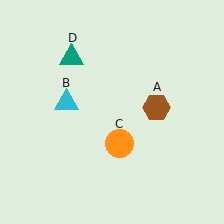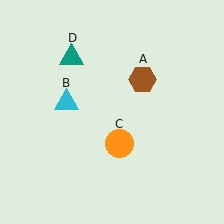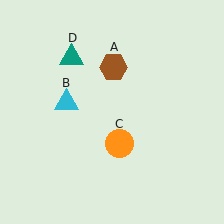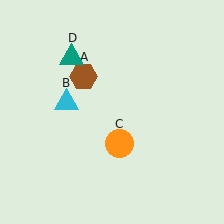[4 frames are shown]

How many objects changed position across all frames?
1 object changed position: brown hexagon (object A).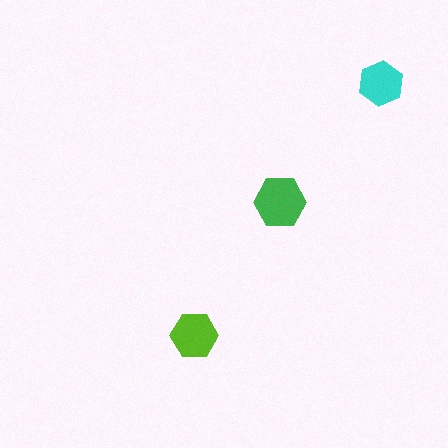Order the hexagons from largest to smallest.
the green one, the lime one, the cyan one.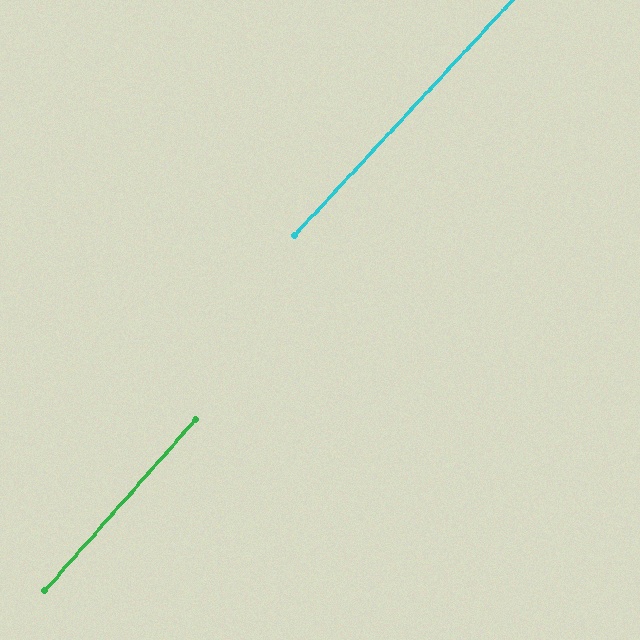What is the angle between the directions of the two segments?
Approximately 1 degree.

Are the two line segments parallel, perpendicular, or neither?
Parallel — their directions differ by only 1.4°.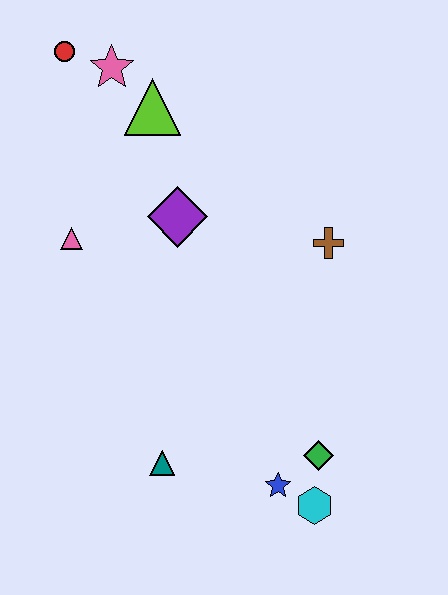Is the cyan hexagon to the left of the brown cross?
Yes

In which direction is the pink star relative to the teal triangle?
The pink star is above the teal triangle.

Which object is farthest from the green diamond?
The red circle is farthest from the green diamond.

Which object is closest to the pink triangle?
The purple diamond is closest to the pink triangle.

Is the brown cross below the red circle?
Yes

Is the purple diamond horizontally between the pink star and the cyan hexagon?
Yes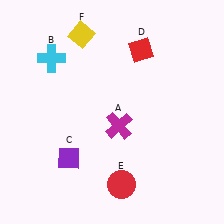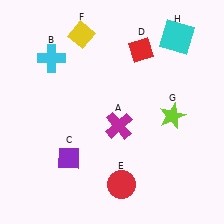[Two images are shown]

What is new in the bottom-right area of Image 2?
A lime star (G) was added in the bottom-right area of Image 2.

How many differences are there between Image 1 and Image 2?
There are 2 differences between the two images.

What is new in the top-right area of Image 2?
A cyan square (H) was added in the top-right area of Image 2.